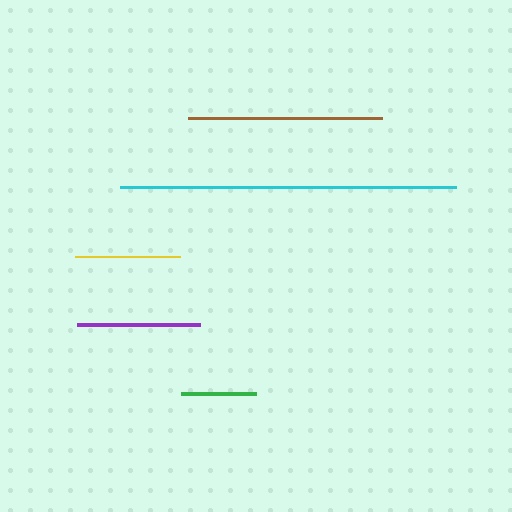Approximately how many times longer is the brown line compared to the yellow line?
The brown line is approximately 1.9 times the length of the yellow line.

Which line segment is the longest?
The cyan line is the longest at approximately 336 pixels.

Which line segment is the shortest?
The green line is the shortest at approximately 76 pixels.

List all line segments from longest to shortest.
From longest to shortest: cyan, brown, purple, yellow, green.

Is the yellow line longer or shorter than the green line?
The yellow line is longer than the green line.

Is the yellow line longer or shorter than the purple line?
The purple line is longer than the yellow line.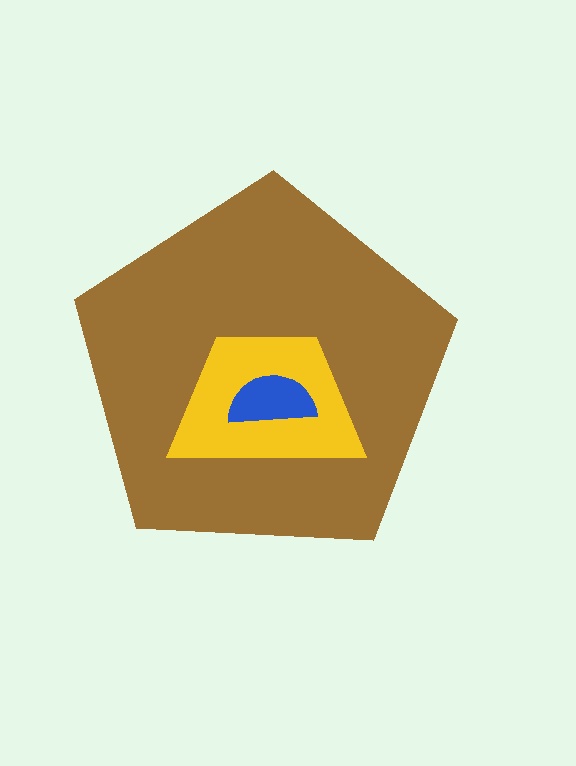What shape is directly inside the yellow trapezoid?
The blue semicircle.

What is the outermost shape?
The brown pentagon.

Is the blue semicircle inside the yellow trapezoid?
Yes.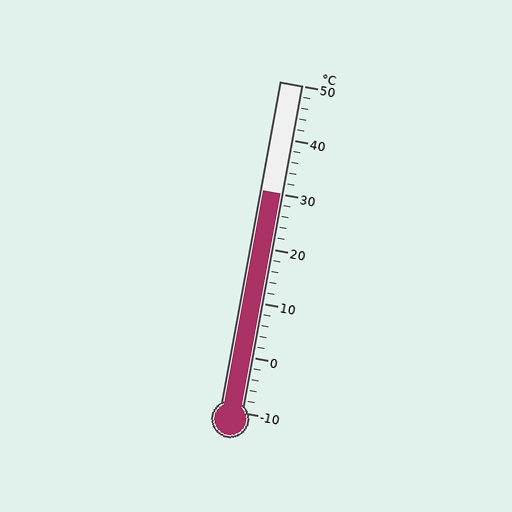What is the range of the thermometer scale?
The thermometer scale ranges from -10°C to 50°C.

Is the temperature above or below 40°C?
The temperature is below 40°C.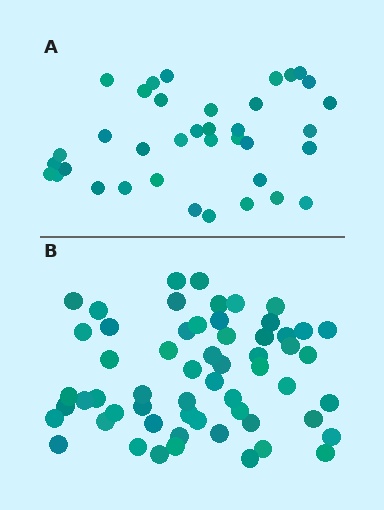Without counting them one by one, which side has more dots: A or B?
Region B (the bottom region) has more dots.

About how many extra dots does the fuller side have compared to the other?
Region B has approximately 20 more dots than region A.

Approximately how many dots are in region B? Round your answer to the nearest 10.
About 60 dots. (The exact count is 58, which rounds to 60.)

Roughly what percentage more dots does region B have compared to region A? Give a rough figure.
About 55% more.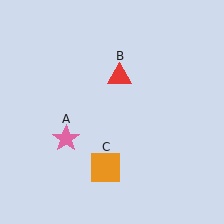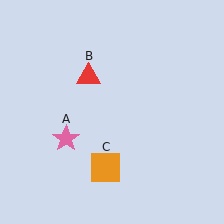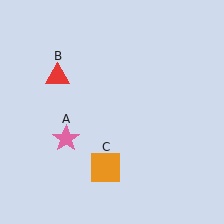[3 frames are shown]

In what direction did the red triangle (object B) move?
The red triangle (object B) moved left.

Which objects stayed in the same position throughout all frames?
Pink star (object A) and orange square (object C) remained stationary.